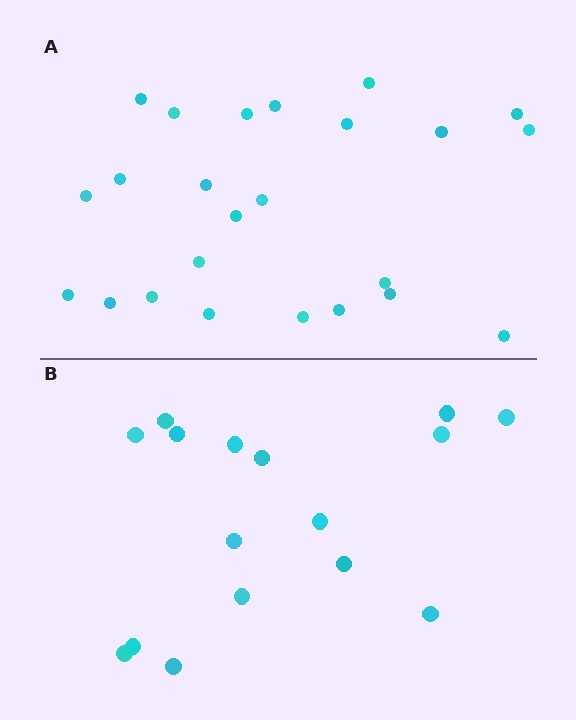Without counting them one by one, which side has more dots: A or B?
Region A (the top region) has more dots.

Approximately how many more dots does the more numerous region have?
Region A has roughly 8 or so more dots than region B.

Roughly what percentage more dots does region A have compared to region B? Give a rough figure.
About 50% more.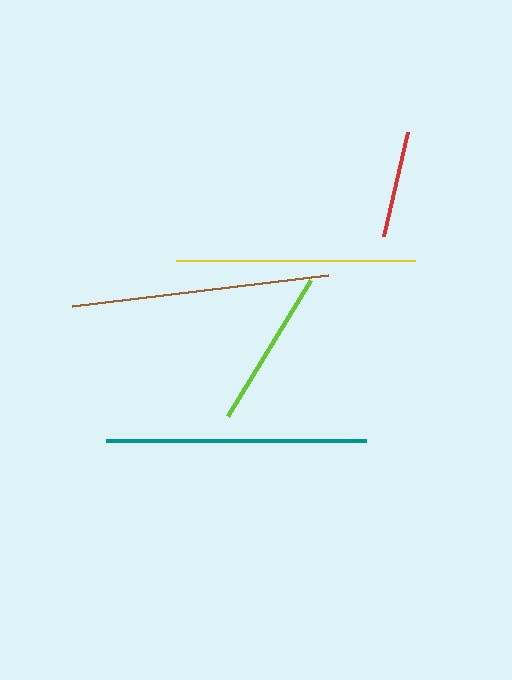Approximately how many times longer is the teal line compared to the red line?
The teal line is approximately 2.5 times the length of the red line.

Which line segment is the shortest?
The red line is the shortest at approximately 106 pixels.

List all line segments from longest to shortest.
From longest to shortest: teal, brown, yellow, lime, red.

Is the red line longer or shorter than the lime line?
The lime line is longer than the red line.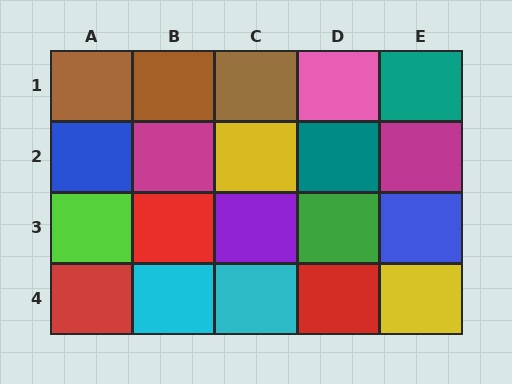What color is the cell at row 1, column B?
Brown.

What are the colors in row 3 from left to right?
Lime, red, purple, green, blue.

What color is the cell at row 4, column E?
Yellow.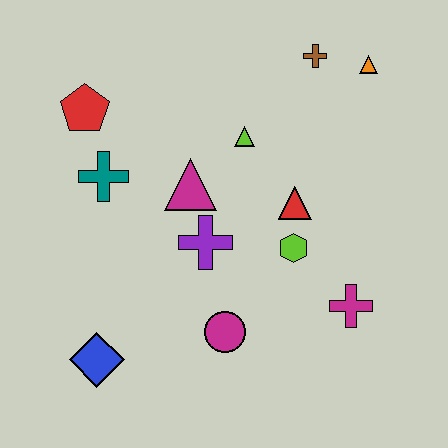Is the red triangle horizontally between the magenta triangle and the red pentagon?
No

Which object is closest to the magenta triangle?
The purple cross is closest to the magenta triangle.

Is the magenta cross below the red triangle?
Yes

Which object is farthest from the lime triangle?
The blue diamond is farthest from the lime triangle.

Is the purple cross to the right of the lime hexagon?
No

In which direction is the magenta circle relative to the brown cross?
The magenta circle is below the brown cross.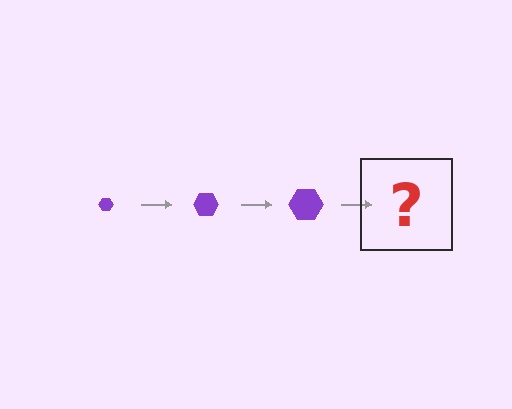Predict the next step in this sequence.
The next step is a purple hexagon, larger than the previous one.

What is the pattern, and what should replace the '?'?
The pattern is that the hexagon gets progressively larger each step. The '?' should be a purple hexagon, larger than the previous one.